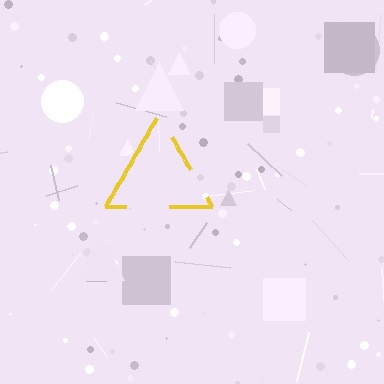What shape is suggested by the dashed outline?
The dashed outline suggests a triangle.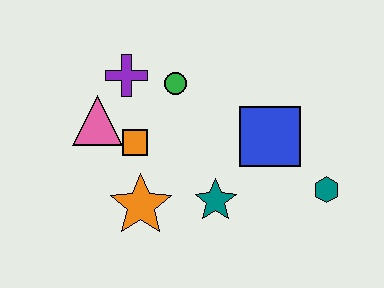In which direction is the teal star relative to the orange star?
The teal star is to the right of the orange star.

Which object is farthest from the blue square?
The pink triangle is farthest from the blue square.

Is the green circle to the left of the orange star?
No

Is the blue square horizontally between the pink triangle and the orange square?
No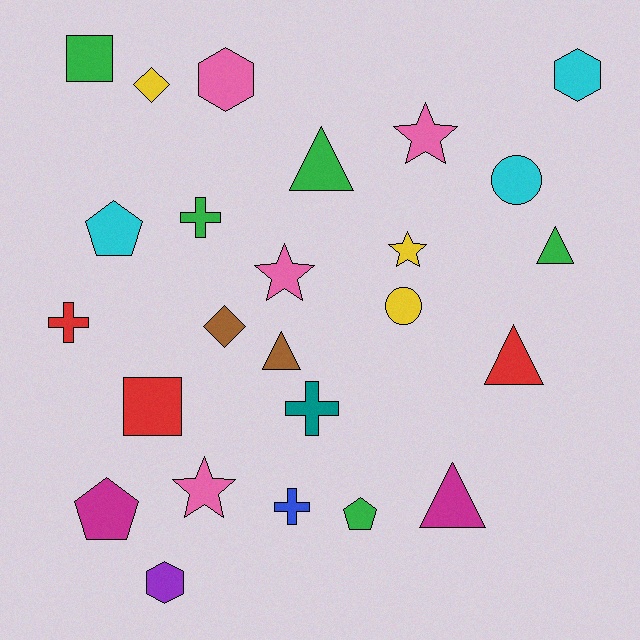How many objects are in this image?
There are 25 objects.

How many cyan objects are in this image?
There are 3 cyan objects.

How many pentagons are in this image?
There are 3 pentagons.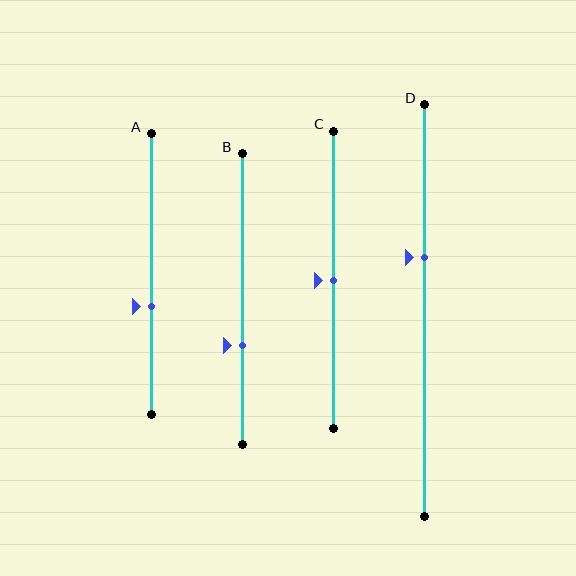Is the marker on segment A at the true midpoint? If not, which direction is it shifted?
No, the marker on segment A is shifted downward by about 11% of the segment length.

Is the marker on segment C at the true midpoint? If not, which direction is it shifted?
Yes, the marker on segment C is at the true midpoint.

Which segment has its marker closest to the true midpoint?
Segment C has its marker closest to the true midpoint.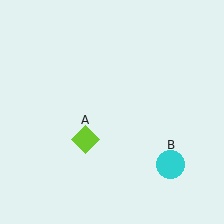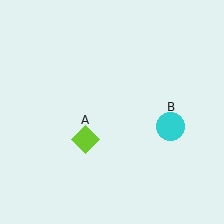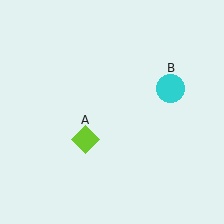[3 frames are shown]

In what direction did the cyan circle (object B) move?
The cyan circle (object B) moved up.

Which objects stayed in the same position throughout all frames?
Lime diamond (object A) remained stationary.